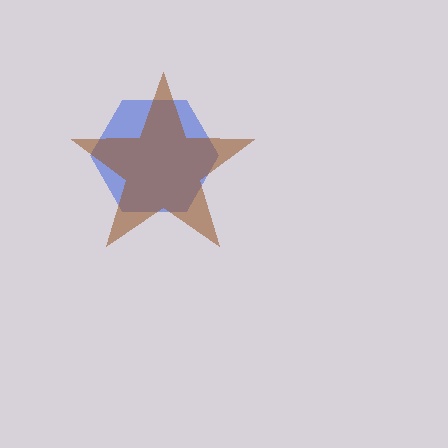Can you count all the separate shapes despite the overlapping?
Yes, there are 2 separate shapes.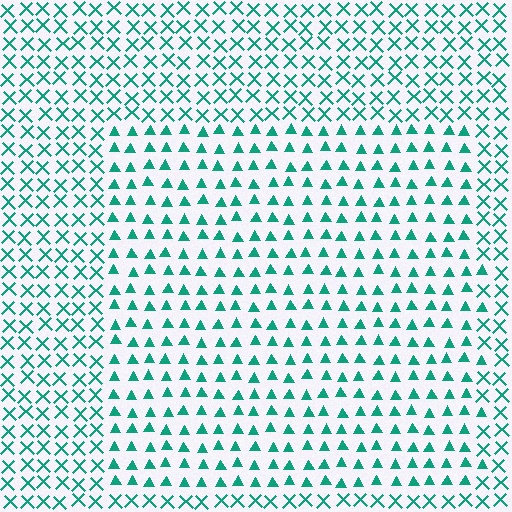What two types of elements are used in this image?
The image uses triangles inside the rectangle region and X marks outside it.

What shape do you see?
I see a rectangle.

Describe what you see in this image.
The image is filled with small teal elements arranged in a uniform grid. A rectangle-shaped region contains triangles, while the surrounding area contains X marks. The boundary is defined purely by the change in element shape.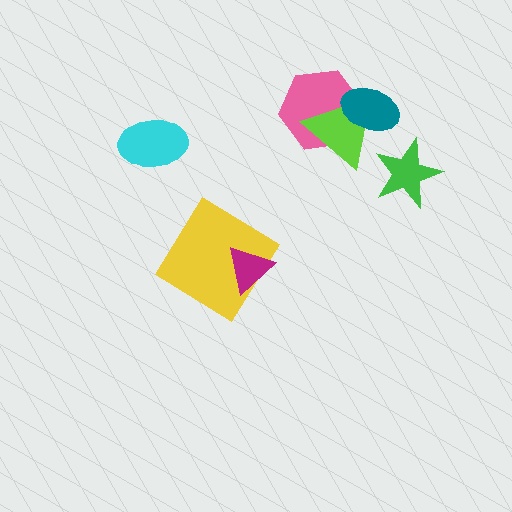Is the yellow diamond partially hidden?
Yes, it is partially covered by another shape.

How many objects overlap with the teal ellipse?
2 objects overlap with the teal ellipse.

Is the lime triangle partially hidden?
Yes, it is partially covered by another shape.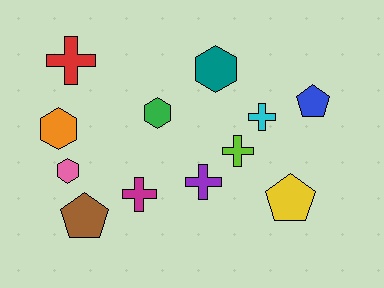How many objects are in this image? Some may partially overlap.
There are 12 objects.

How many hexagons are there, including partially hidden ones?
There are 4 hexagons.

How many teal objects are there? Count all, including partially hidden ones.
There is 1 teal object.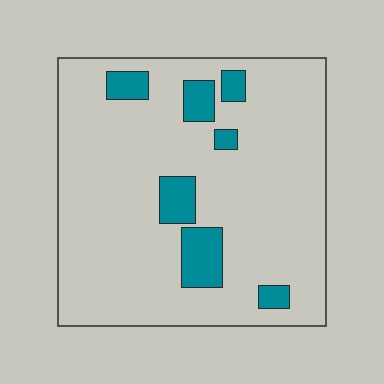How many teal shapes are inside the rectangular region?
7.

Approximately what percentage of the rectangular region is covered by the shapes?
Approximately 10%.